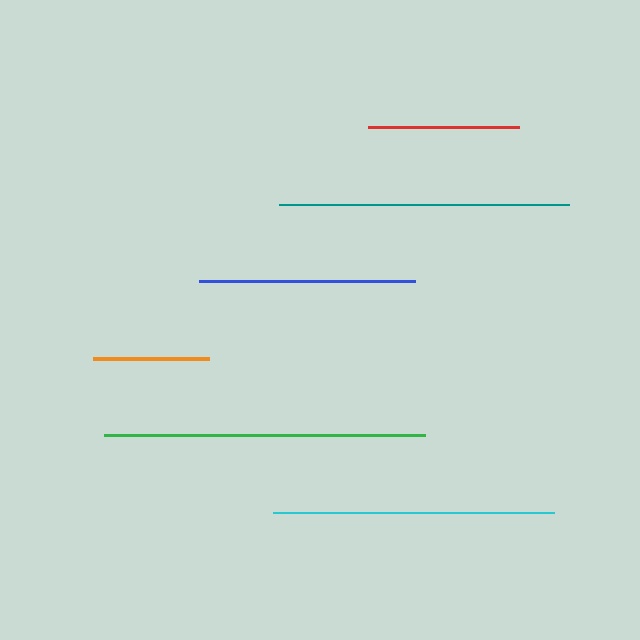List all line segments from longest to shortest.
From longest to shortest: green, teal, cyan, blue, red, orange.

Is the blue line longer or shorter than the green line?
The green line is longer than the blue line.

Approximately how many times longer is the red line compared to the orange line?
The red line is approximately 1.3 times the length of the orange line.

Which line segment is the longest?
The green line is the longest at approximately 321 pixels.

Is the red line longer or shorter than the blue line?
The blue line is longer than the red line.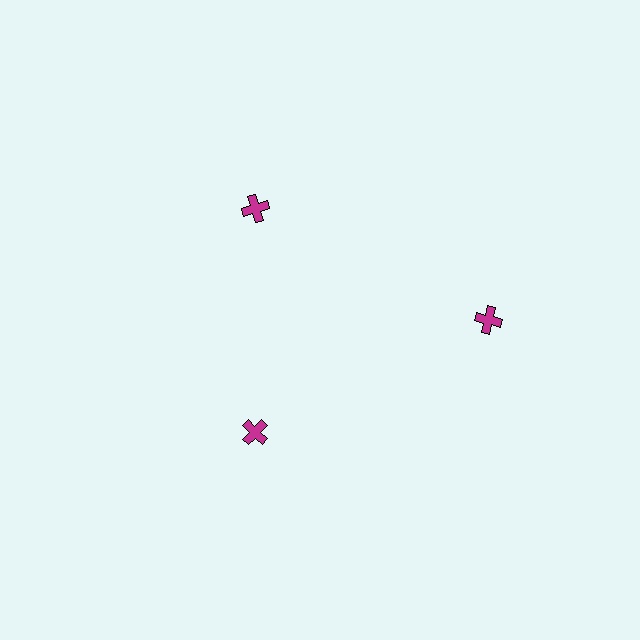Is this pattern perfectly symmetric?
No. The 3 magenta crosses are arranged in a ring, but one element near the 3 o'clock position is pushed outward from the center, breaking the 3-fold rotational symmetry.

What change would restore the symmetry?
The symmetry would be restored by moving it inward, back onto the ring so that all 3 crosses sit at equal angles and equal distance from the center.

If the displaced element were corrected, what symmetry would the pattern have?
It would have 3-fold rotational symmetry — the pattern would map onto itself every 120 degrees.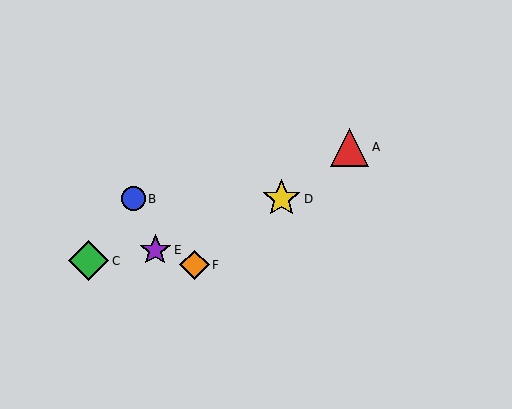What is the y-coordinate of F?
Object F is at y≈265.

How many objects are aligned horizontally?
2 objects (B, D) are aligned horizontally.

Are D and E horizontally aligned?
No, D is at y≈199 and E is at y≈250.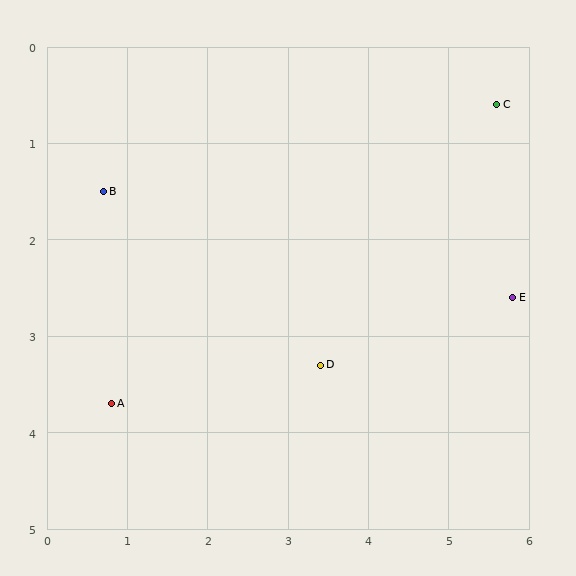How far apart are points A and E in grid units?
Points A and E are about 5.1 grid units apart.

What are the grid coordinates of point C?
Point C is at approximately (5.6, 0.6).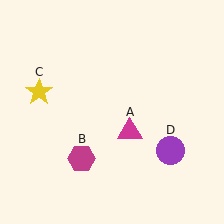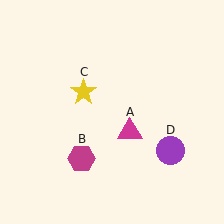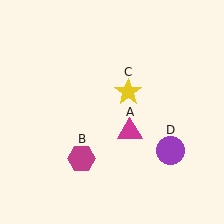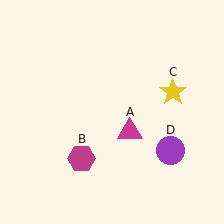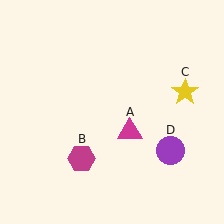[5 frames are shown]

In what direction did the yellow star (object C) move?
The yellow star (object C) moved right.